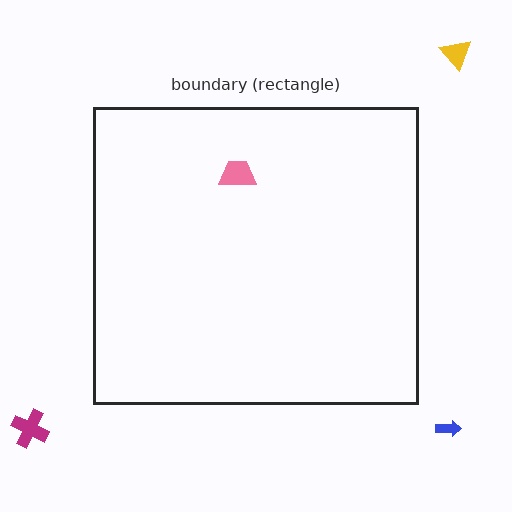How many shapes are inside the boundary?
1 inside, 3 outside.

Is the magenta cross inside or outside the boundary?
Outside.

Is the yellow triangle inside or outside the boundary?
Outside.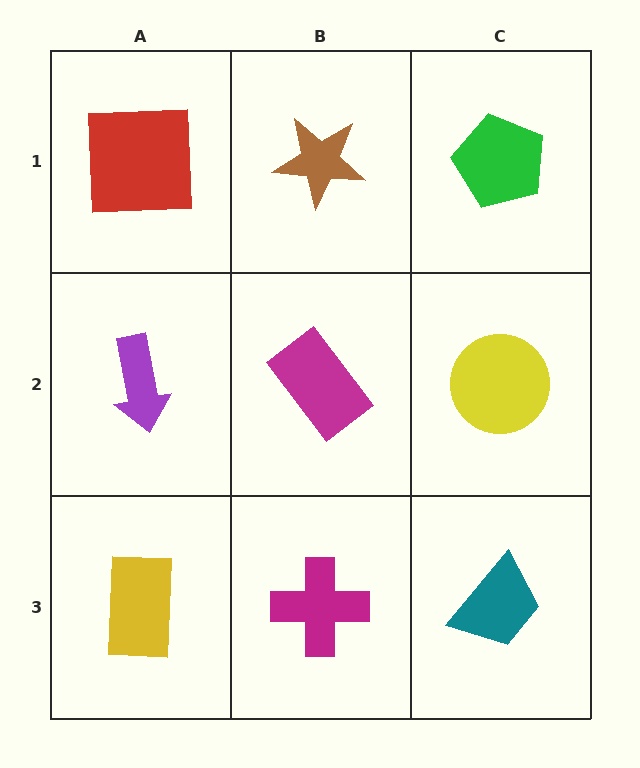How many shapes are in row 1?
3 shapes.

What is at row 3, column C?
A teal trapezoid.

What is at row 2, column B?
A magenta rectangle.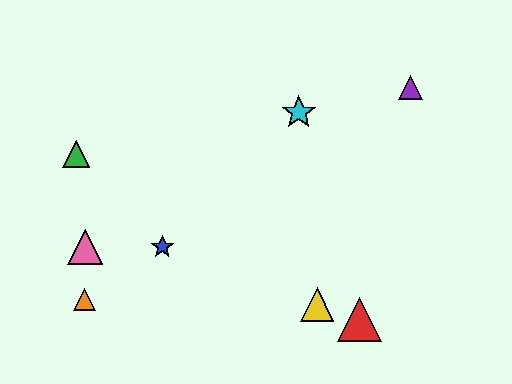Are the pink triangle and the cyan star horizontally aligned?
No, the pink triangle is at y≈247 and the cyan star is at y≈112.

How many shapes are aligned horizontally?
2 shapes (the blue star, the pink triangle) are aligned horizontally.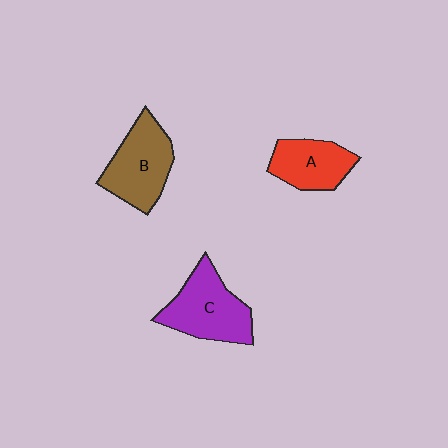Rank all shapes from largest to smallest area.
From largest to smallest: C (purple), B (brown), A (red).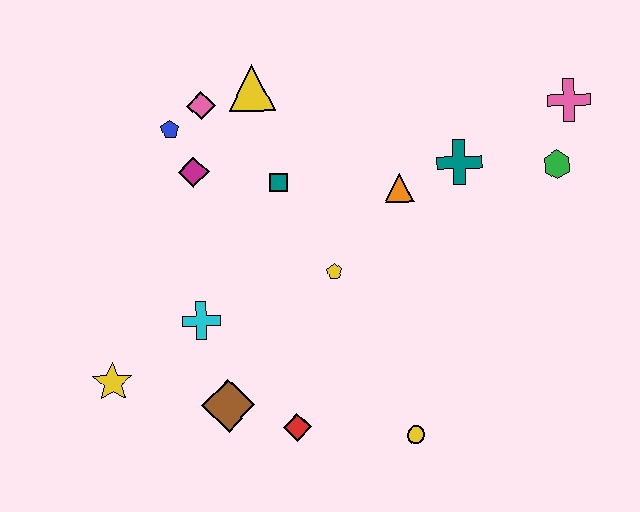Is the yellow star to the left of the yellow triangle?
Yes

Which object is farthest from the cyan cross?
The pink cross is farthest from the cyan cross.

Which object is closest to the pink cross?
The green hexagon is closest to the pink cross.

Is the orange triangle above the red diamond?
Yes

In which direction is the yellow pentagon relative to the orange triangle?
The yellow pentagon is below the orange triangle.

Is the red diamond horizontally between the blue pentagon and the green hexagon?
Yes